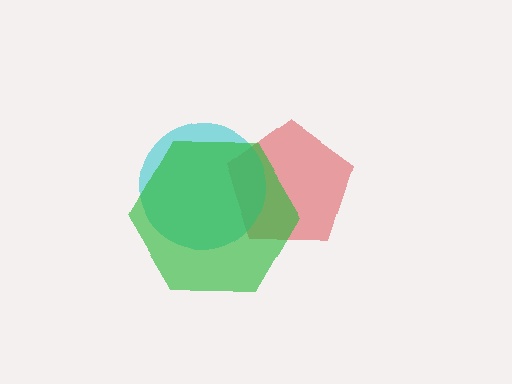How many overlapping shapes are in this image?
There are 3 overlapping shapes in the image.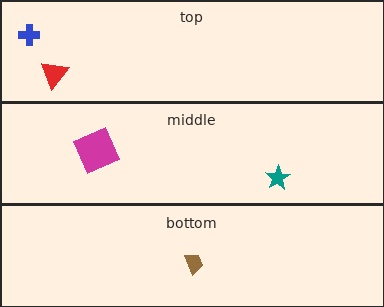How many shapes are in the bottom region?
1.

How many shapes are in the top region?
2.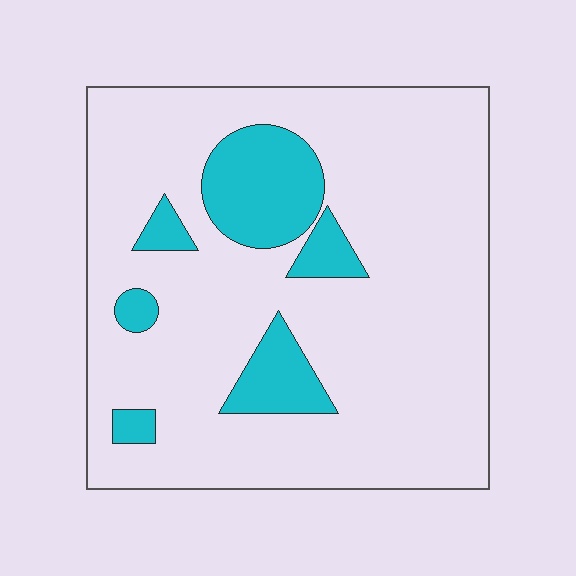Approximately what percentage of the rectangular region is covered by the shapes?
Approximately 15%.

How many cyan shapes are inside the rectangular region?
6.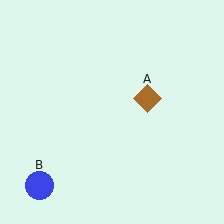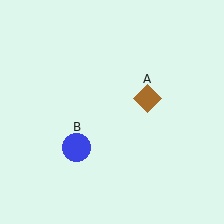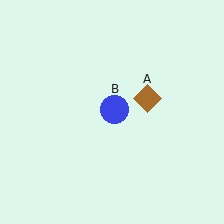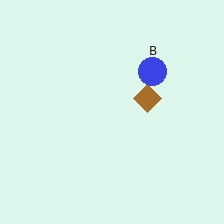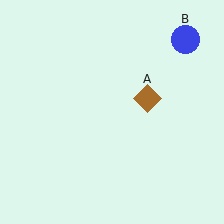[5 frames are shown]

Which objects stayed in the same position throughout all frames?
Brown diamond (object A) remained stationary.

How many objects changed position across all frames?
1 object changed position: blue circle (object B).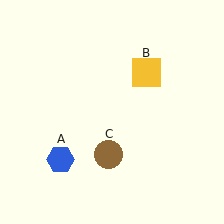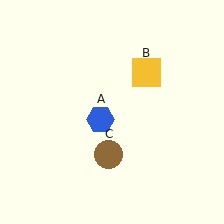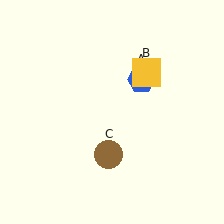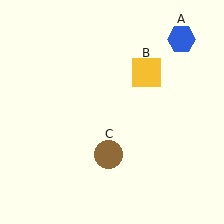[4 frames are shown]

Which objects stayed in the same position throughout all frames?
Yellow square (object B) and brown circle (object C) remained stationary.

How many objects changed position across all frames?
1 object changed position: blue hexagon (object A).